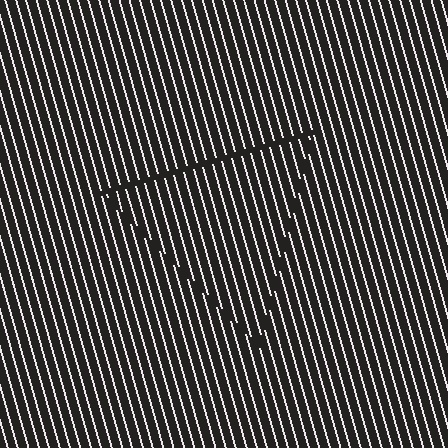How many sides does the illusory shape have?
3 sides — the line-ends trace a triangle.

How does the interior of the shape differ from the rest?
The interior of the shape contains the same grating, shifted by half a period — the contour is defined by the phase discontinuity where line-ends from the inner and outer gratings abut.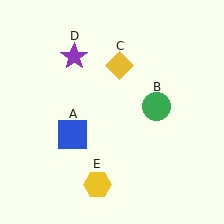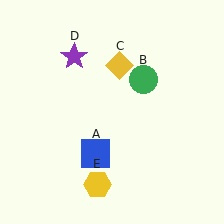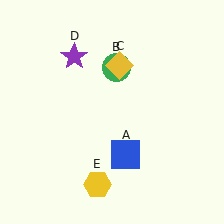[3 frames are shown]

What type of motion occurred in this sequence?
The blue square (object A), green circle (object B) rotated counterclockwise around the center of the scene.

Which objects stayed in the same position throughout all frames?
Yellow diamond (object C) and purple star (object D) and yellow hexagon (object E) remained stationary.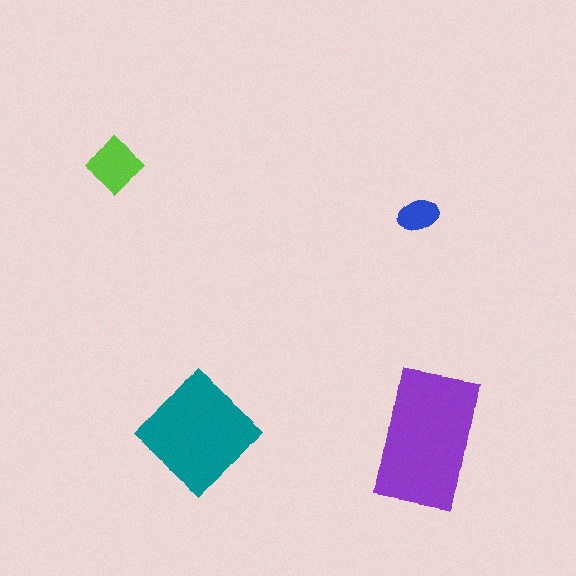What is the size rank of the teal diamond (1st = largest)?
2nd.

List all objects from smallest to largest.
The blue ellipse, the lime diamond, the teal diamond, the purple rectangle.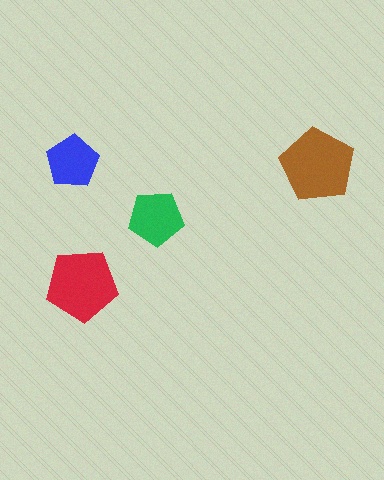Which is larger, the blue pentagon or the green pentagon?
The green one.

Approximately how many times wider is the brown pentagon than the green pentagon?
About 1.5 times wider.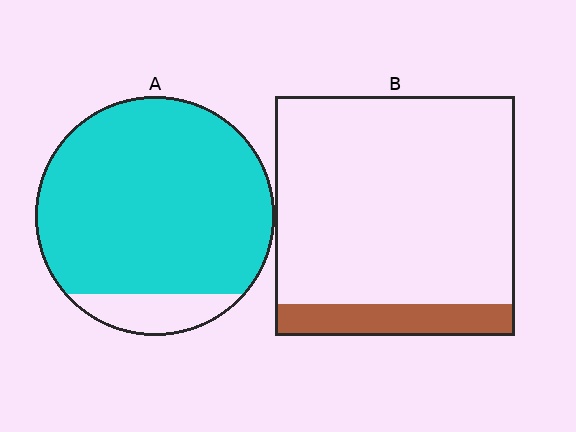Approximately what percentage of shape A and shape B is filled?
A is approximately 90% and B is approximately 15%.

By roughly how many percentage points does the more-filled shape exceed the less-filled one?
By roughly 75 percentage points (A over B).